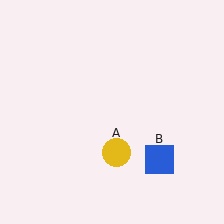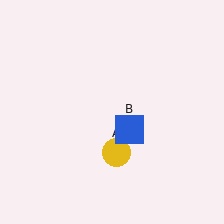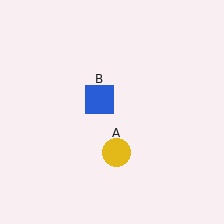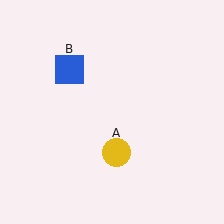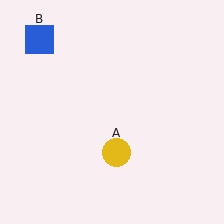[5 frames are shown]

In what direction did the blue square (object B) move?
The blue square (object B) moved up and to the left.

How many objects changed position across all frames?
1 object changed position: blue square (object B).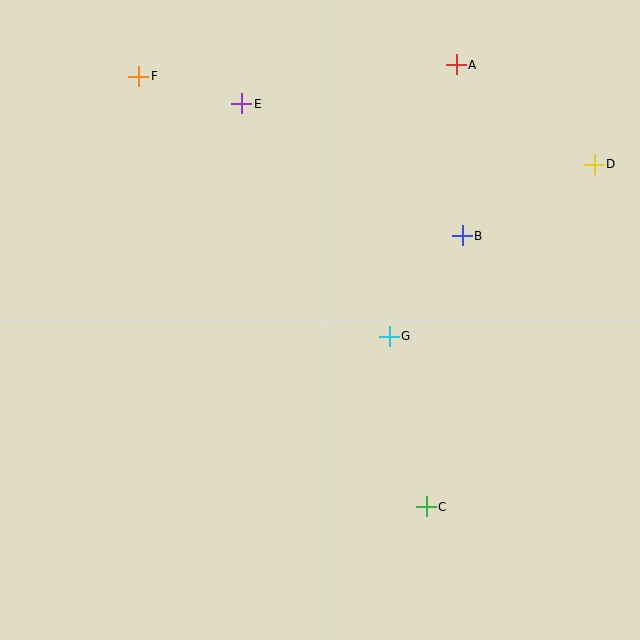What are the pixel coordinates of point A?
Point A is at (456, 65).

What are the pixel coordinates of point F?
Point F is at (139, 76).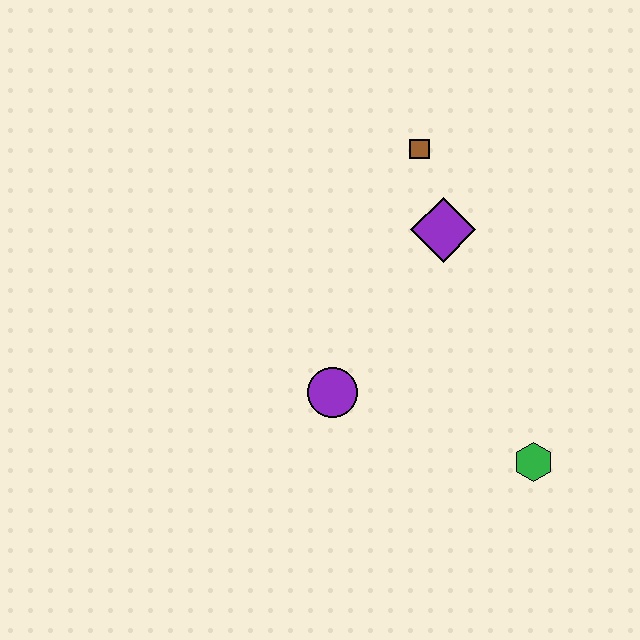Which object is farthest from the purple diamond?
The green hexagon is farthest from the purple diamond.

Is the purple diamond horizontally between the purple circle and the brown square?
No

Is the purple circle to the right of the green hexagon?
No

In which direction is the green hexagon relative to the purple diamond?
The green hexagon is below the purple diamond.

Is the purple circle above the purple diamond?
No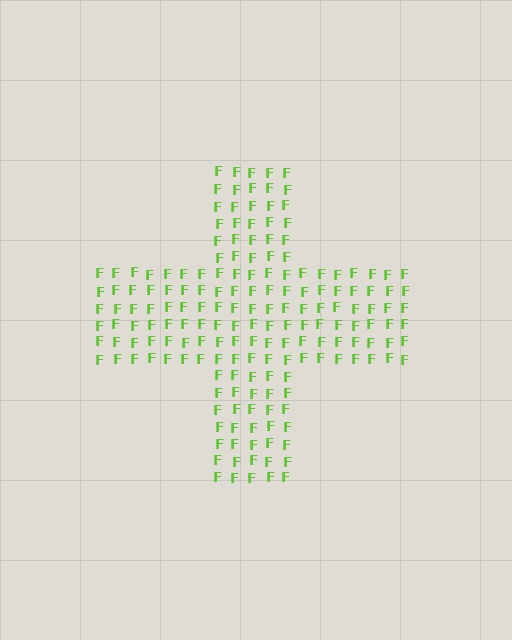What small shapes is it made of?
It is made of small letter F's.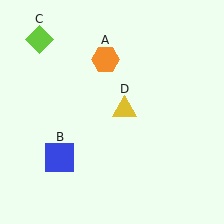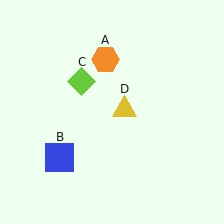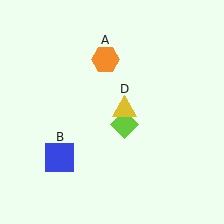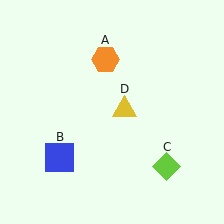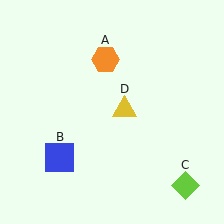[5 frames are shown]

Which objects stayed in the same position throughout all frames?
Orange hexagon (object A) and blue square (object B) and yellow triangle (object D) remained stationary.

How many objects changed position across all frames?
1 object changed position: lime diamond (object C).